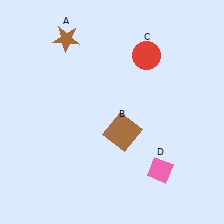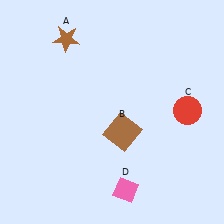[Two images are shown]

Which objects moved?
The objects that moved are: the red circle (C), the pink diamond (D).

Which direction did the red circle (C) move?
The red circle (C) moved down.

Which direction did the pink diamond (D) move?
The pink diamond (D) moved left.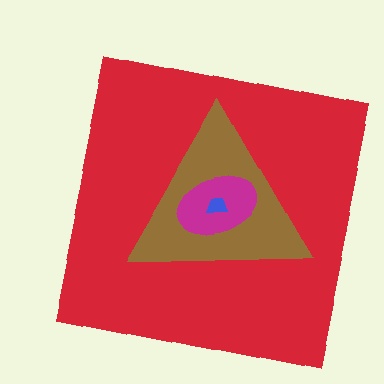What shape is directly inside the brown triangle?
The magenta ellipse.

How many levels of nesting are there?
4.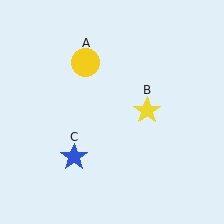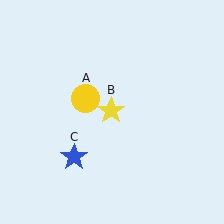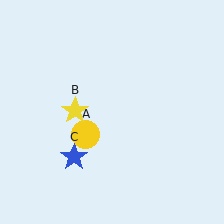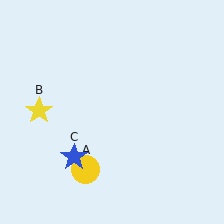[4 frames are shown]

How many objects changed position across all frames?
2 objects changed position: yellow circle (object A), yellow star (object B).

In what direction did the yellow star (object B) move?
The yellow star (object B) moved left.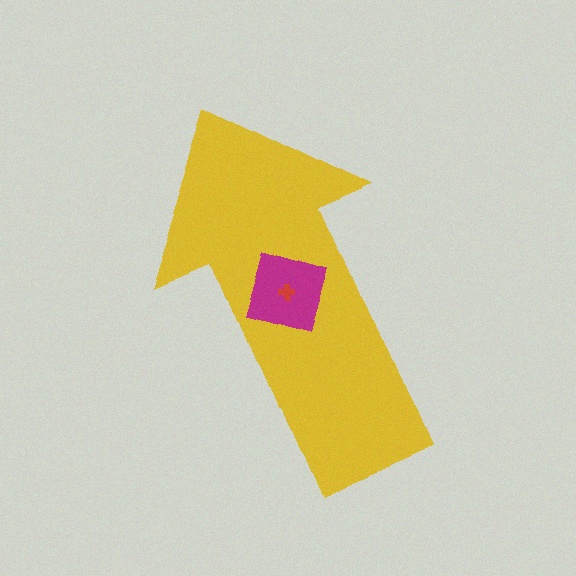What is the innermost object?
The red cross.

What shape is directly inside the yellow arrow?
The magenta square.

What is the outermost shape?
The yellow arrow.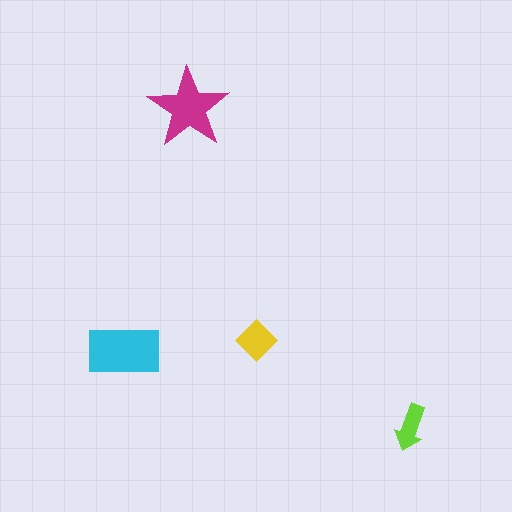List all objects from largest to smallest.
The cyan rectangle, the magenta star, the yellow diamond, the lime arrow.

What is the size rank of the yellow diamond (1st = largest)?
3rd.